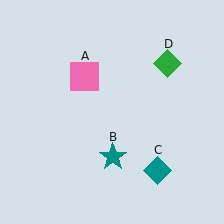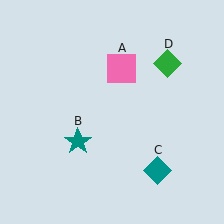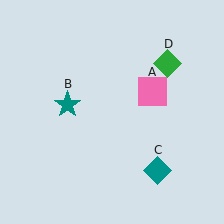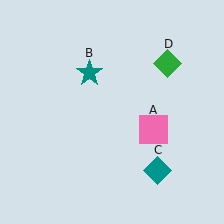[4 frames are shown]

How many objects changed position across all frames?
2 objects changed position: pink square (object A), teal star (object B).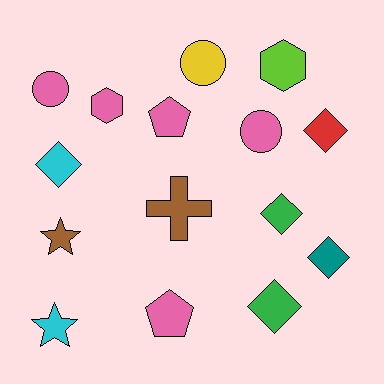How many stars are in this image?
There are 2 stars.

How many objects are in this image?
There are 15 objects.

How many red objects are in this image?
There is 1 red object.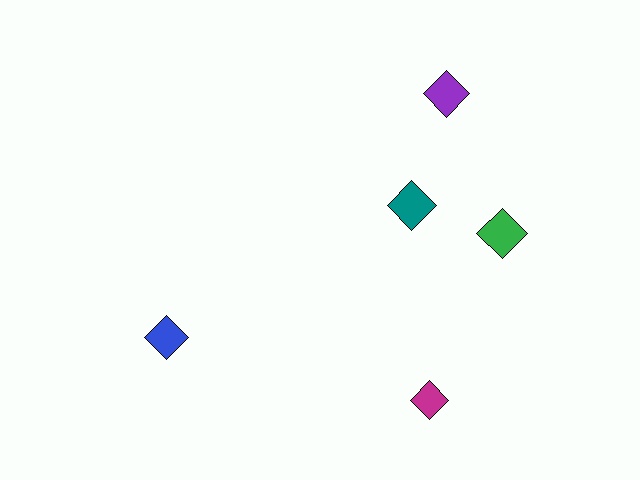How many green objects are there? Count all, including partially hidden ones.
There is 1 green object.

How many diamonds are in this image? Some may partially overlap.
There are 5 diamonds.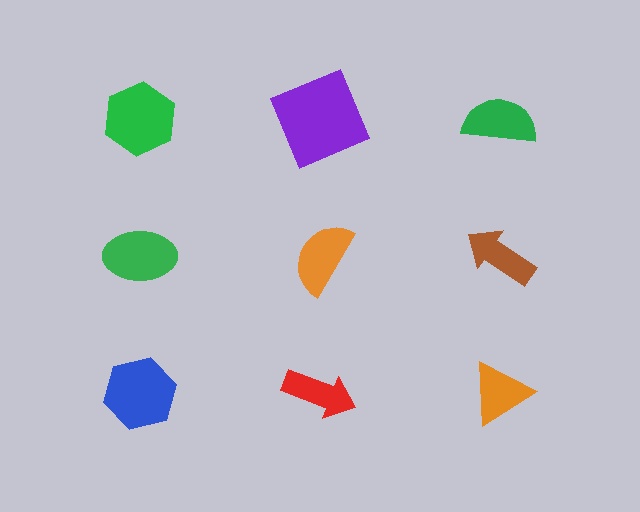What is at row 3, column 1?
A blue hexagon.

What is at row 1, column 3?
A green semicircle.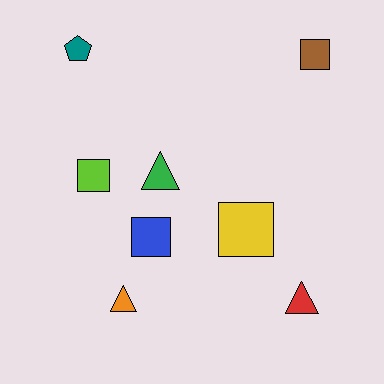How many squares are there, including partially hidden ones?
There are 4 squares.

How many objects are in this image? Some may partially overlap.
There are 8 objects.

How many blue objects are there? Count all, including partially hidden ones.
There is 1 blue object.